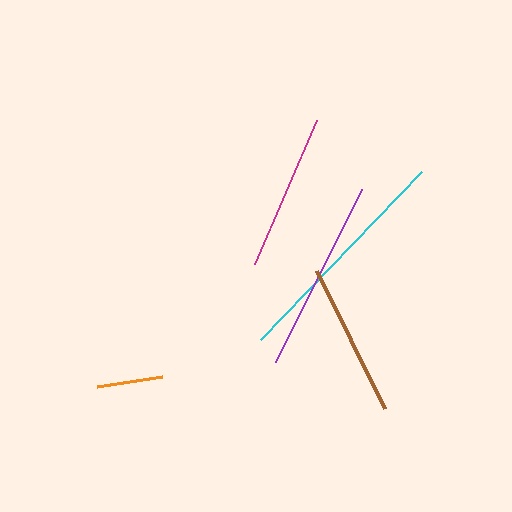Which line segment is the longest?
The cyan line is the longest at approximately 233 pixels.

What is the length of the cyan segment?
The cyan segment is approximately 233 pixels long.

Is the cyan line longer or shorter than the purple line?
The cyan line is longer than the purple line.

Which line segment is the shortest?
The orange line is the shortest at approximately 66 pixels.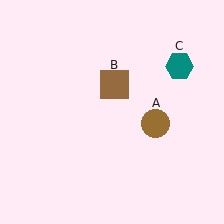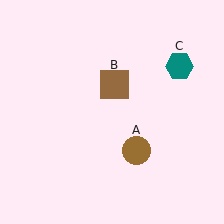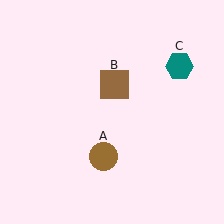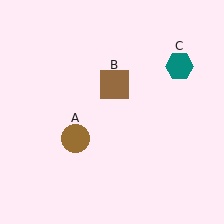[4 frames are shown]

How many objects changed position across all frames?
1 object changed position: brown circle (object A).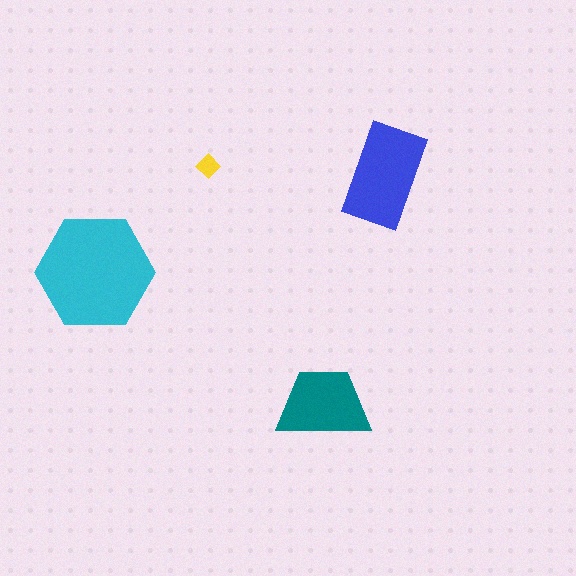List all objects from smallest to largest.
The yellow diamond, the teal trapezoid, the blue rectangle, the cyan hexagon.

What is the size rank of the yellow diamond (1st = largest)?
4th.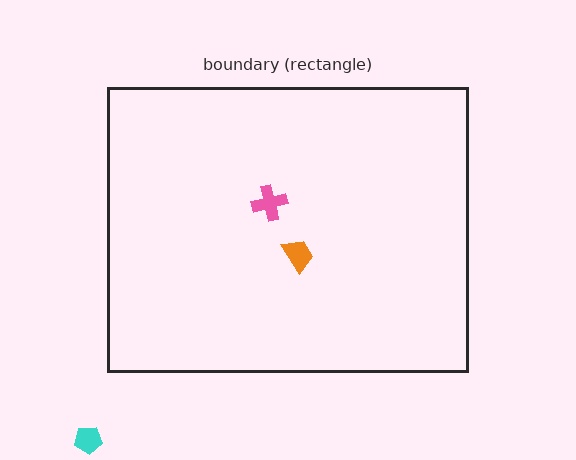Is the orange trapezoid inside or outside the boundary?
Inside.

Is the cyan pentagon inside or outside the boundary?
Outside.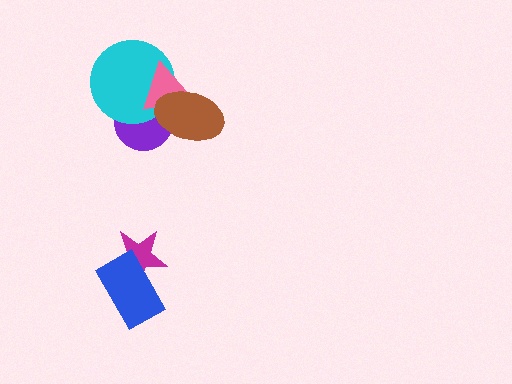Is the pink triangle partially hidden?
Yes, it is partially covered by another shape.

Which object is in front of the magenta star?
The blue rectangle is in front of the magenta star.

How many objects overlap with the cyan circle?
3 objects overlap with the cyan circle.